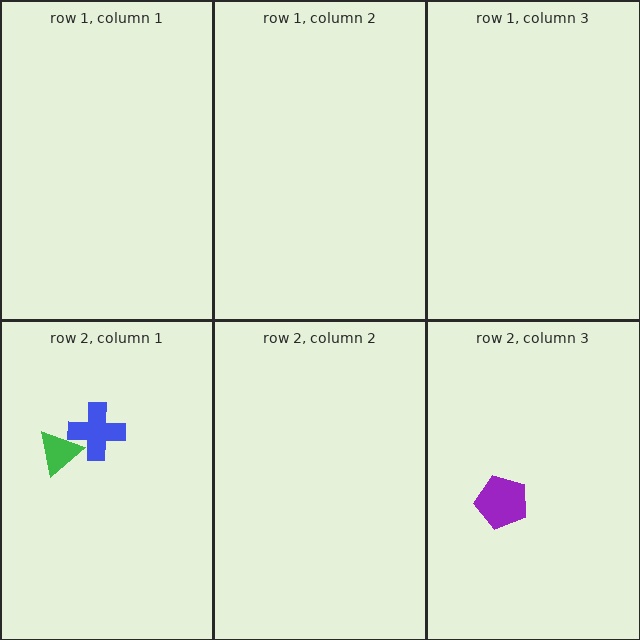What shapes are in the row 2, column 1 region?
The green triangle, the blue cross.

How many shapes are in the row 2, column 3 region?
1.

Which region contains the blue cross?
The row 2, column 1 region.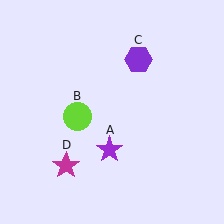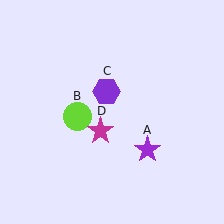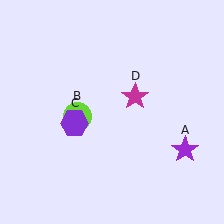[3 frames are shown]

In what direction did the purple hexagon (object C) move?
The purple hexagon (object C) moved down and to the left.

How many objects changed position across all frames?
3 objects changed position: purple star (object A), purple hexagon (object C), magenta star (object D).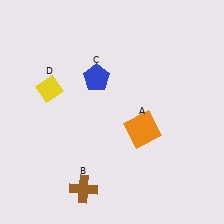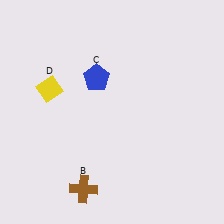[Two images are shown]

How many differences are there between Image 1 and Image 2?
There is 1 difference between the two images.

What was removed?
The orange square (A) was removed in Image 2.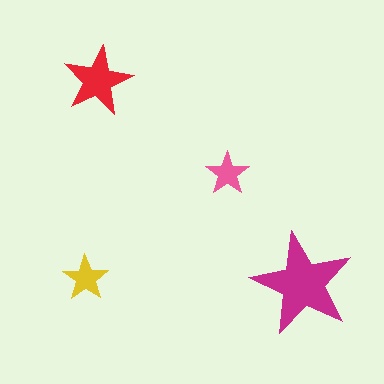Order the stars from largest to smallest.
the magenta one, the red one, the yellow one, the pink one.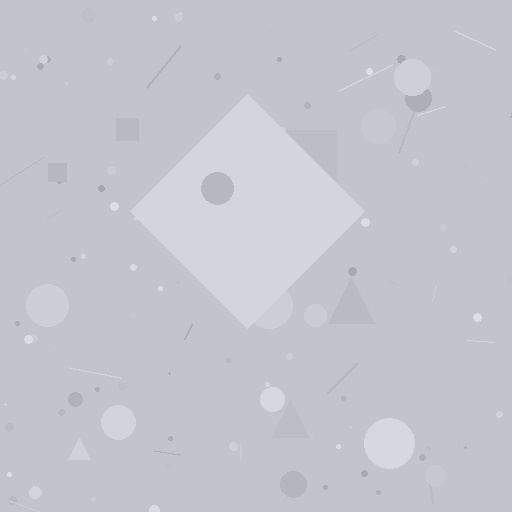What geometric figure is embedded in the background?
A diamond is embedded in the background.